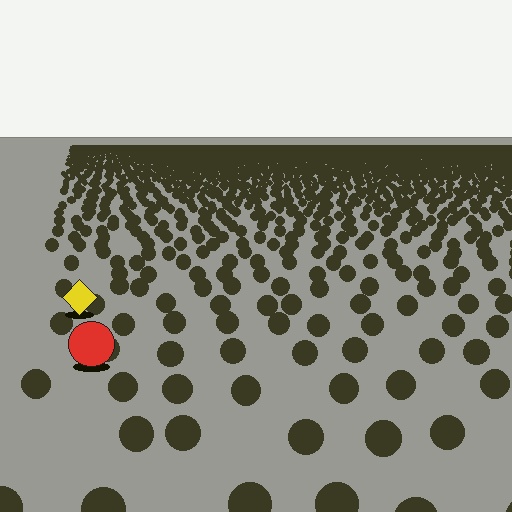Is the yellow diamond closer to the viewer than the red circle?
No. The red circle is closer — you can tell from the texture gradient: the ground texture is coarser near it.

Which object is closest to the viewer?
The red circle is closest. The texture marks near it are larger and more spread out.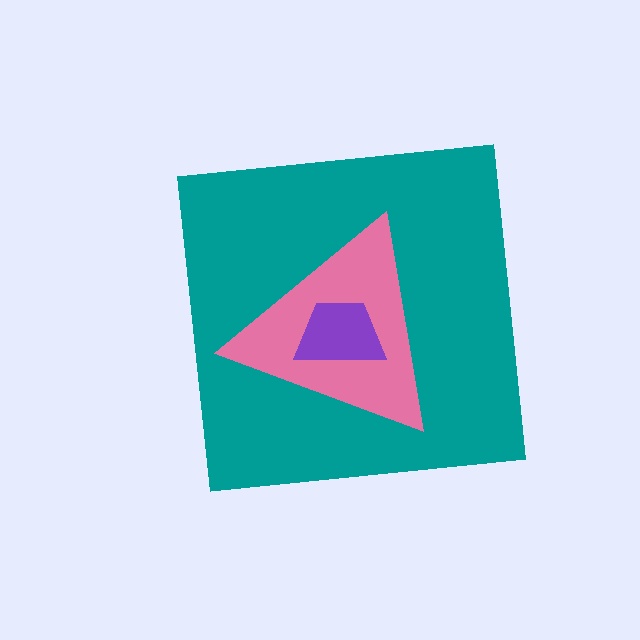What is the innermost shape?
The purple trapezoid.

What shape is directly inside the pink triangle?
The purple trapezoid.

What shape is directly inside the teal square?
The pink triangle.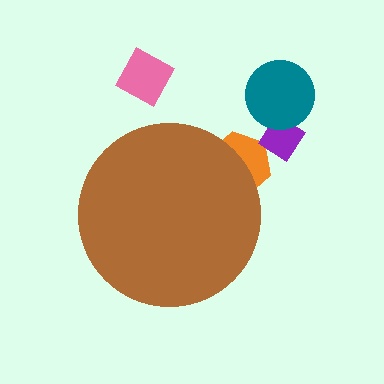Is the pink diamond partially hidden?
No, the pink diamond is fully visible.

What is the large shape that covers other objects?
A brown circle.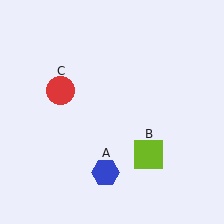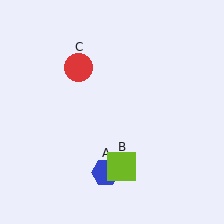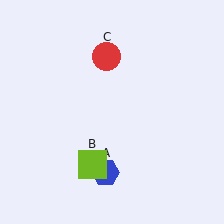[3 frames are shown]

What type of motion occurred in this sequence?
The lime square (object B), red circle (object C) rotated clockwise around the center of the scene.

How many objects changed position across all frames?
2 objects changed position: lime square (object B), red circle (object C).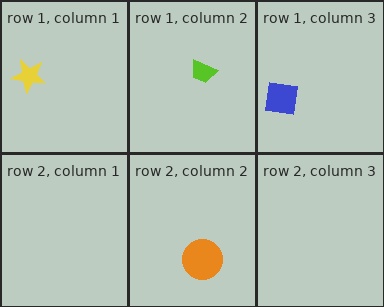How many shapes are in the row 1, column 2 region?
1.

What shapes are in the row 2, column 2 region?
The orange circle.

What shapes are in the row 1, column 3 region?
The blue square.